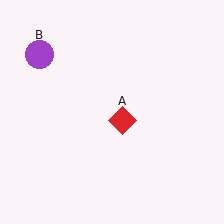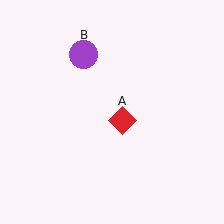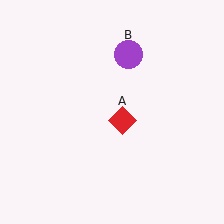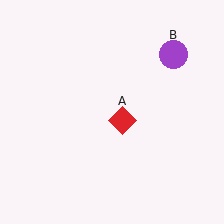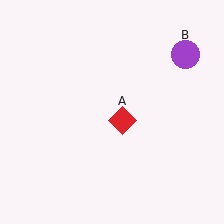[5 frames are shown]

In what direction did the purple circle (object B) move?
The purple circle (object B) moved right.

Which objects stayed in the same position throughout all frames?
Red diamond (object A) remained stationary.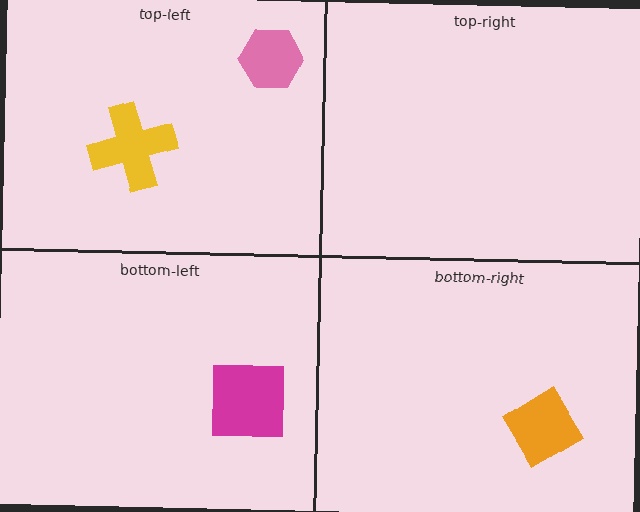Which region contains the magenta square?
The bottom-left region.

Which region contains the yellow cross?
The top-left region.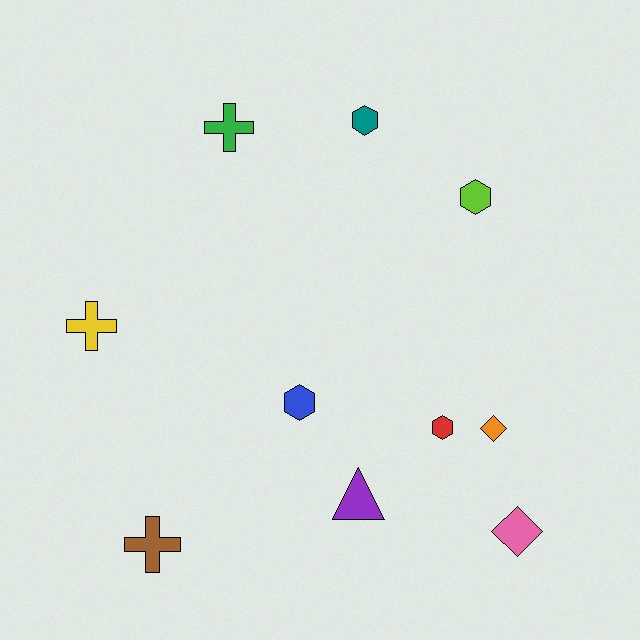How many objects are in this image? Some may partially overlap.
There are 10 objects.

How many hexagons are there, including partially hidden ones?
There are 4 hexagons.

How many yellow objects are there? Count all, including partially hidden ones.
There is 1 yellow object.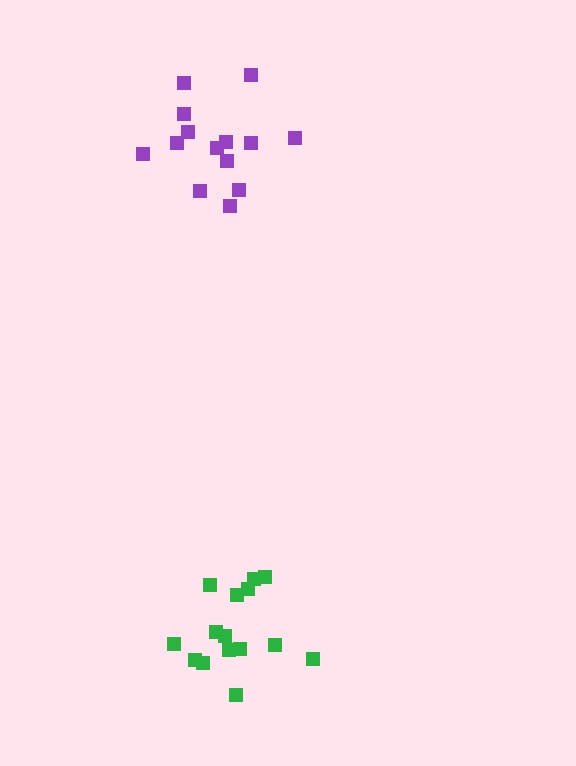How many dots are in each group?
Group 1: 15 dots, Group 2: 14 dots (29 total).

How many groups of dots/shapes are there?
There are 2 groups.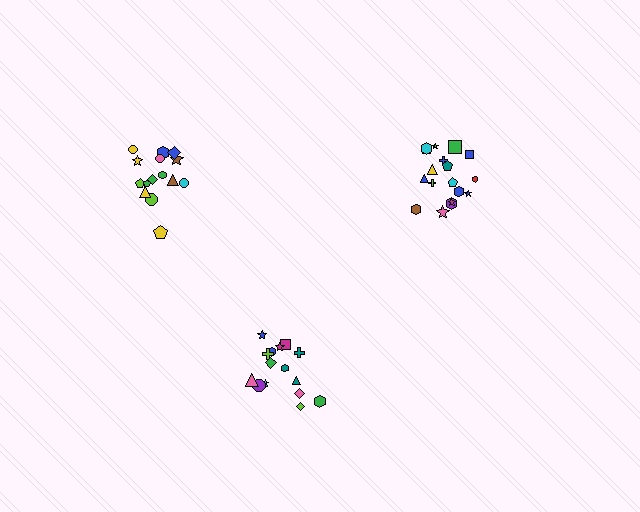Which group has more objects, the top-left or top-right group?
The top-right group.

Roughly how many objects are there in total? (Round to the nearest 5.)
Roughly 50 objects in total.